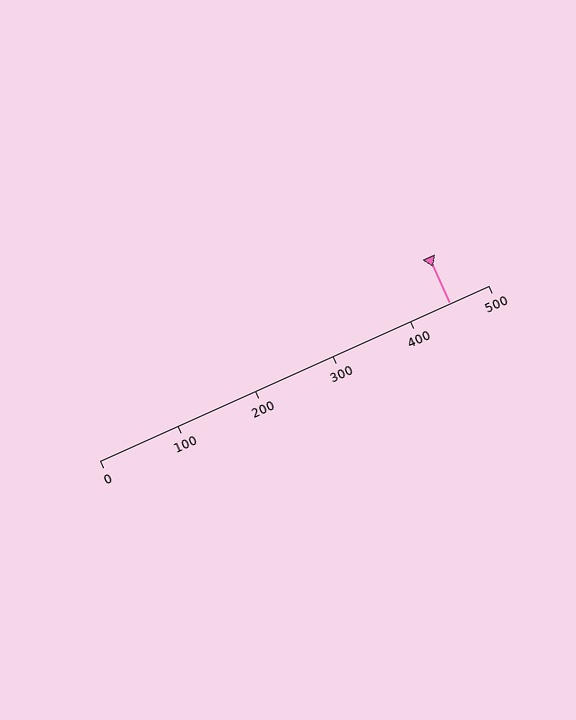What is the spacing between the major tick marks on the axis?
The major ticks are spaced 100 apart.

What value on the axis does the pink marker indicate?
The marker indicates approximately 450.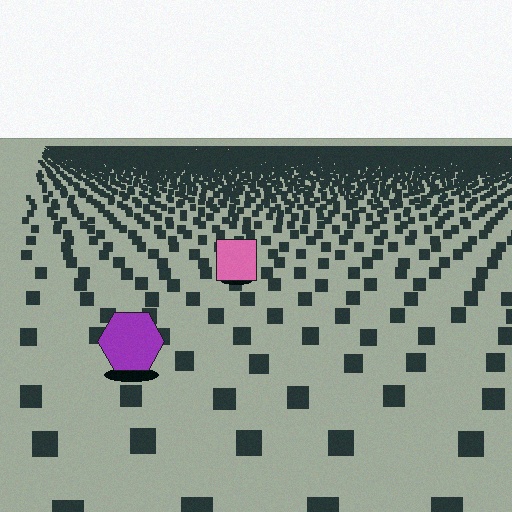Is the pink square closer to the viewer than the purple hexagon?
No. The purple hexagon is closer — you can tell from the texture gradient: the ground texture is coarser near it.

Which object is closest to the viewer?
The purple hexagon is closest. The texture marks near it are larger and more spread out.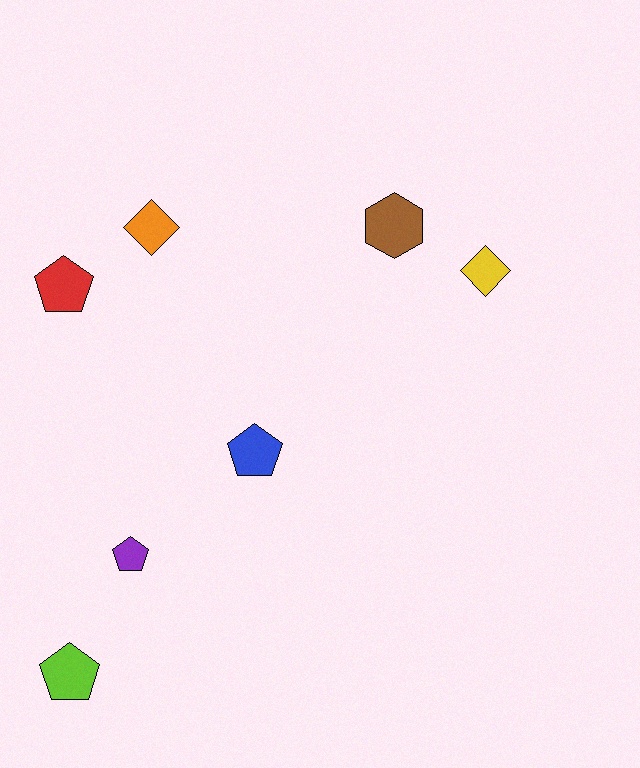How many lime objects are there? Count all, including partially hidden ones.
There is 1 lime object.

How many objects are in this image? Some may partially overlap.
There are 7 objects.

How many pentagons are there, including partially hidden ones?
There are 4 pentagons.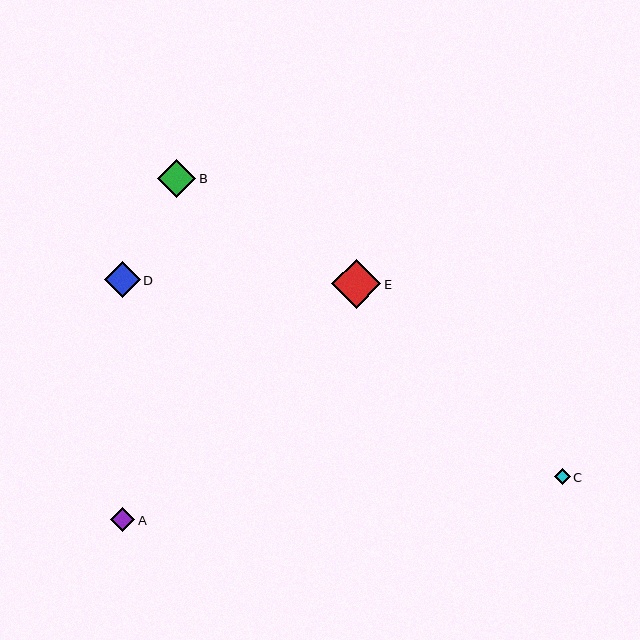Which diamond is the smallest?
Diamond C is the smallest with a size of approximately 16 pixels.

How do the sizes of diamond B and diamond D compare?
Diamond B and diamond D are approximately the same size.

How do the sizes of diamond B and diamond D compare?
Diamond B and diamond D are approximately the same size.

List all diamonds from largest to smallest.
From largest to smallest: E, B, D, A, C.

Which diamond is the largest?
Diamond E is the largest with a size of approximately 49 pixels.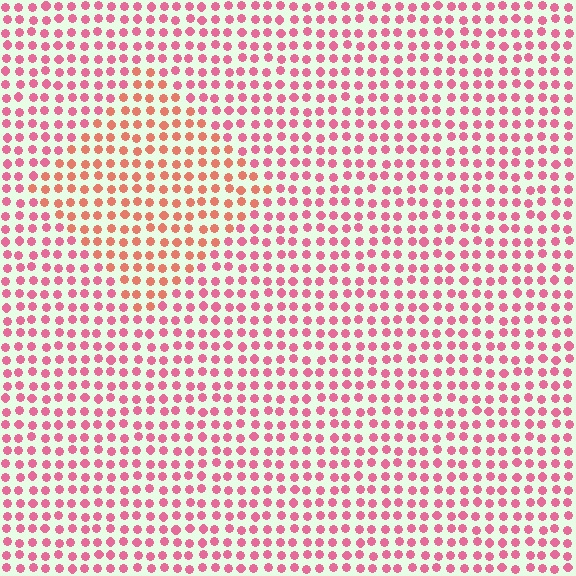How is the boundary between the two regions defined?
The boundary is defined purely by a slight shift in hue (about 32 degrees). Spacing, size, and orientation are identical on both sides.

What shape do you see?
I see a diamond.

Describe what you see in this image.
The image is filled with small pink elements in a uniform arrangement. A diamond-shaped region is visible where the elements are tinted to a slightly different hue, forming a subtle color boundary.